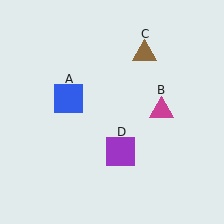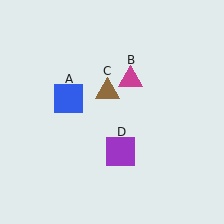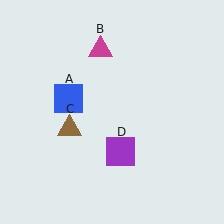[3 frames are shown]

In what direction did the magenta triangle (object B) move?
The magenta triangle (object B) moved up and to the left.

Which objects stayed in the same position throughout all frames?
Blue square (object A) and purple square (object D) remained stationary.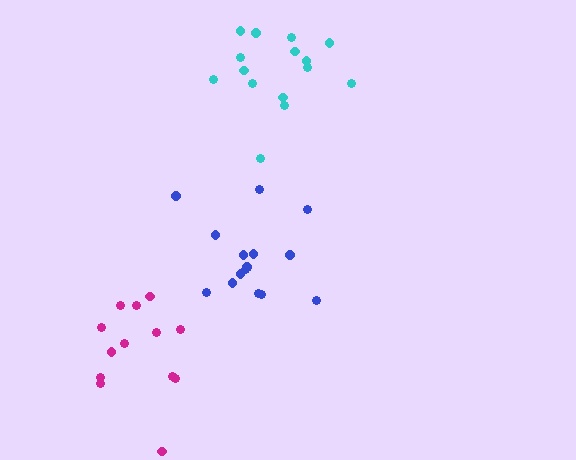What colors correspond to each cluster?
The clusters are colored: cyan, blue, magenta.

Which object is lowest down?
The magenta cluster is bottommost.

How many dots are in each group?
Group 1: 15 dots, Group 2: 16 dots, Group 3: 13 dots (44 total).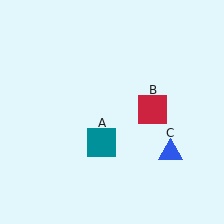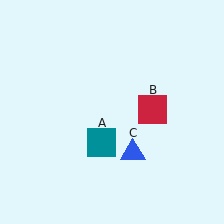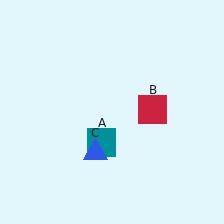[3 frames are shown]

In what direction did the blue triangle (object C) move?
The blue triangle (object C) moved left.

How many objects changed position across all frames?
1 object changed position: blue triangle (object C).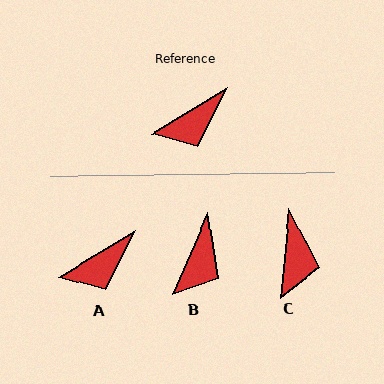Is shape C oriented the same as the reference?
No, it is off by about 53 degrees.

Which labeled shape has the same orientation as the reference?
A.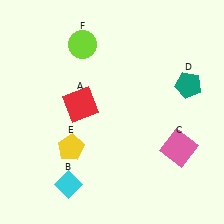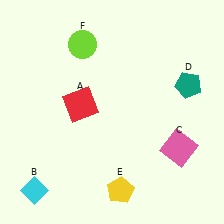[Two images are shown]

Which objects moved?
The objects that moved are: the cyan diamond (B), the yellow pentagon (E).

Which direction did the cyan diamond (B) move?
The cyan diamond (B) moved left.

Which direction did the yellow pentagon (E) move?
The yellow pentagon (E) moved right.